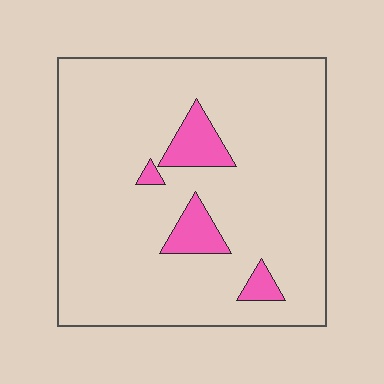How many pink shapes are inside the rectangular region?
4.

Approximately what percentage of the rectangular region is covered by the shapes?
Approximately 10%.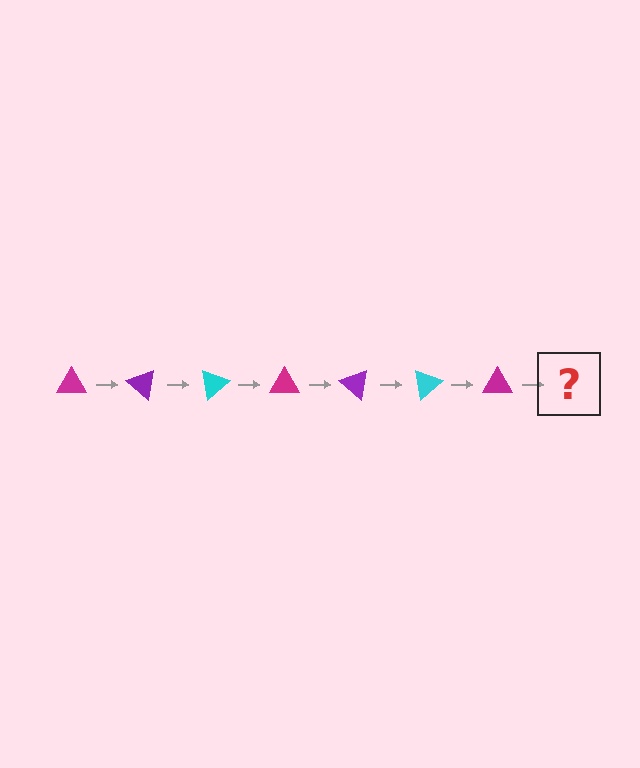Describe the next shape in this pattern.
It should be a purple triangle, rotated 280 degrees from the start.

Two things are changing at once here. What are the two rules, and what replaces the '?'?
The two rules are that it rotates 40 degrees each step and the color cycles through magenta, purple, and cyan. The '?' should be a purple triangle, rotated 280 degrees from the start.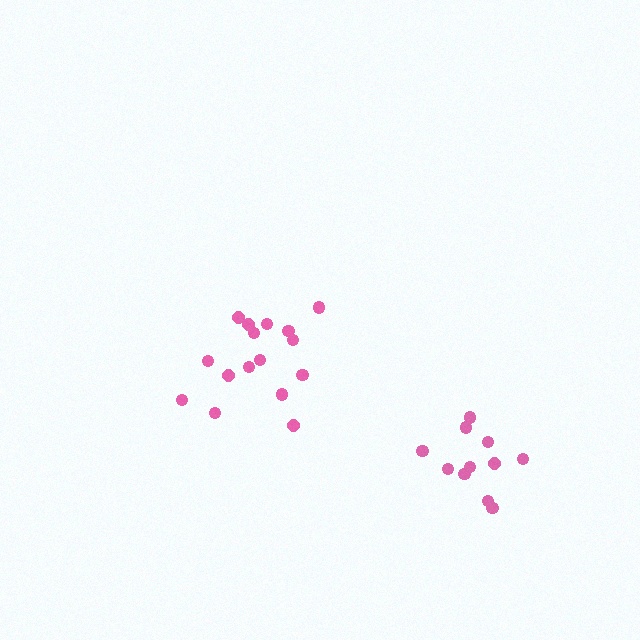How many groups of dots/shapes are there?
There are 2 groups.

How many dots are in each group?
Group 1: 11 dots, Group 2: 16 dots (27 total).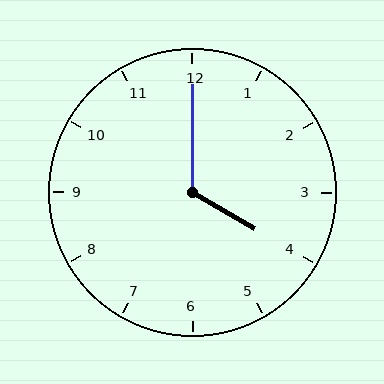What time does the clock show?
4:00.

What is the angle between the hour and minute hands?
Approximately 120 degrees.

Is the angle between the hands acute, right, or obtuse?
It is obtuse.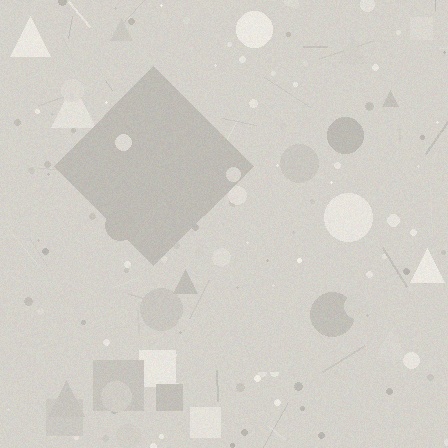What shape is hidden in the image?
A diamond is hidden in the image.